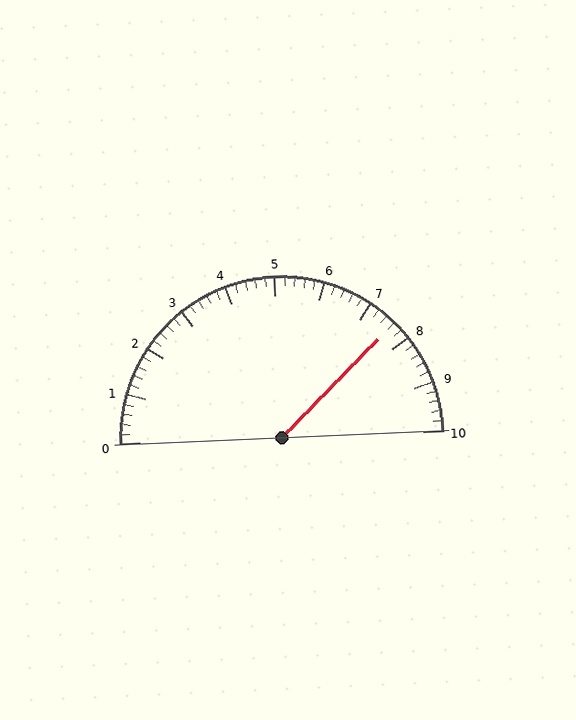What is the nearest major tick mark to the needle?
The nearest major tick mark is 8.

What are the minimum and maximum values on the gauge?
The gauge ranges from 0 to 10.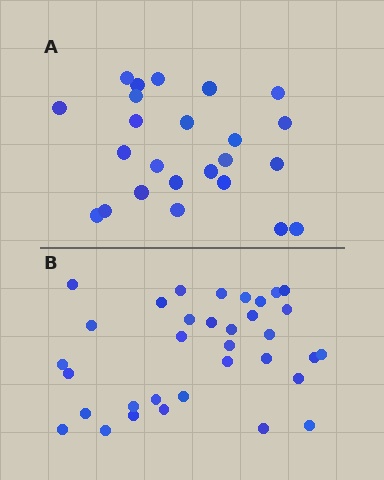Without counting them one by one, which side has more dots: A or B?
Region B (the bottom region) has more dots.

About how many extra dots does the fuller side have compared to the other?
Region B has roughly 10 or so more dots than region A.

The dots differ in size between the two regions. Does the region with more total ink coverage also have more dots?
No. Region A has more total ink coverage because its dots are larger, but region B actually contains more individual dots. Total area can be misleading — the number of items is what matters here.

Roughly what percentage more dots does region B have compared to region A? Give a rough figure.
About 40% more.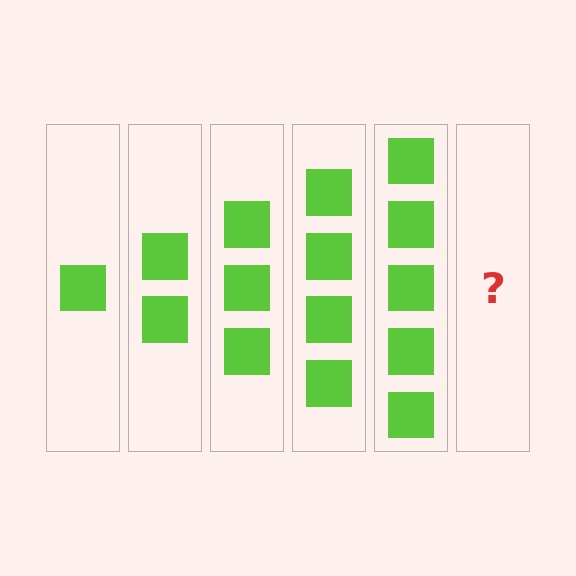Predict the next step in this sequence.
The next step is 6 squares.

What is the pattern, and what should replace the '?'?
The pattern is that each step adds one more square. The '?' should be 6 squares.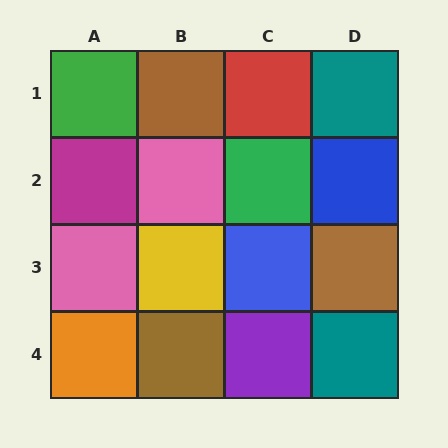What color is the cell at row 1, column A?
Green.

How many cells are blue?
2 cells are blue.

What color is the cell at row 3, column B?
Yellow.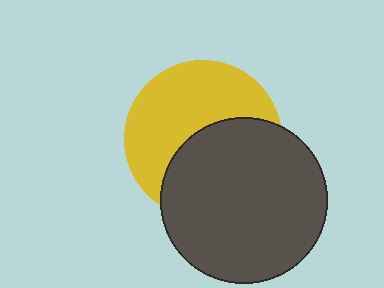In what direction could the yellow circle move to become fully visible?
The yellow circle could move up. That would shift it out from behind the dark gray circle entirely.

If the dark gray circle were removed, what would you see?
You would see the complete yellow circle.